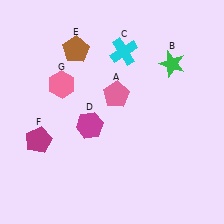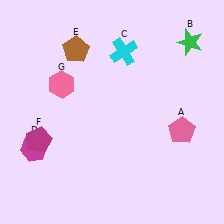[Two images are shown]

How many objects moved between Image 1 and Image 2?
3 objects moved between the two images.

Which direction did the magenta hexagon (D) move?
The magenta hexagon (D) moved left.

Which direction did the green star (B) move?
The green star (B) moved up.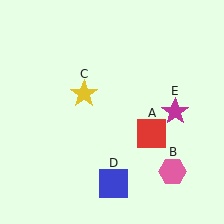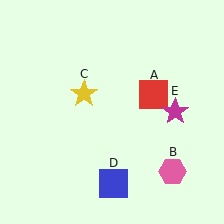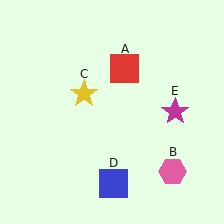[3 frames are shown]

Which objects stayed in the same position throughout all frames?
Pink hexagon (object B) and yellow star (object C) and blue square (object D) and magenta star (object E) remained stationary.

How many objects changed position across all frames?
1 object changed position: red square (object A).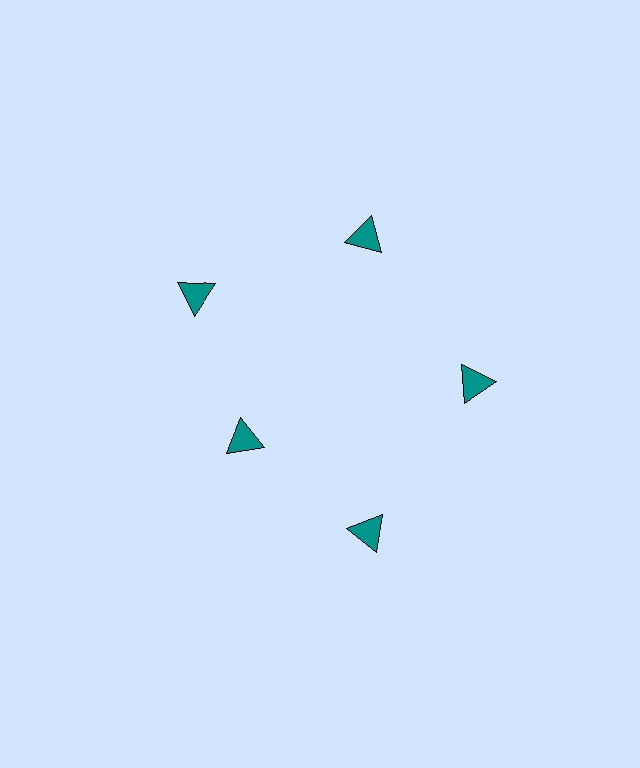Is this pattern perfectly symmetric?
No. The 5 teal triangles are arranged in a ring, but one element near the 8 o'clock position is pulled inward toward the center, breaking the 5-fold rotational symmetry.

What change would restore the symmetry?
The symmetry would be restored by moving it outward, back onto the ring so that all 5 triangles sit at equal angles and equal distance from the center.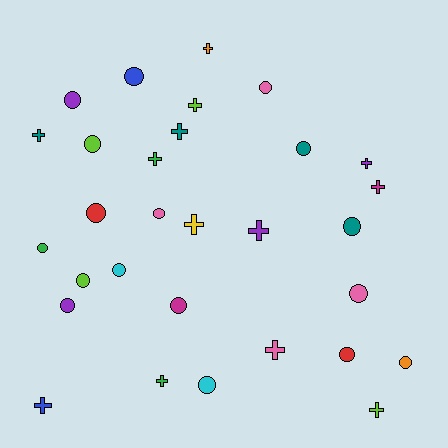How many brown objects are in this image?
There are no brown objects.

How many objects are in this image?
There are 30 objects.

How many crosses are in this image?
There are 13 crosses.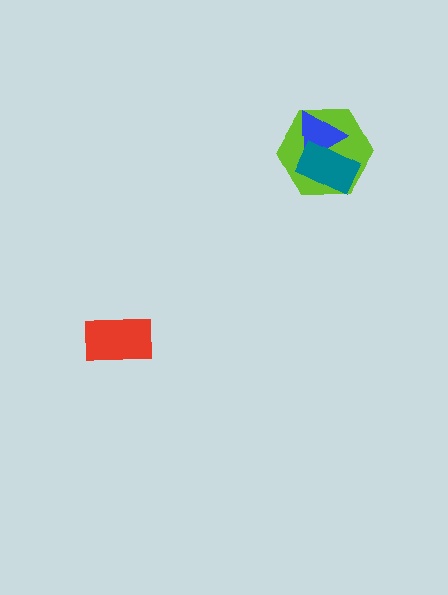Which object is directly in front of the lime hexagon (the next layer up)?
The blue triangle is directly in front of the lime hexagon.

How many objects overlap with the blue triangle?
2 objects overlap with the blue triangle.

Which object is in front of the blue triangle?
The teal rectangle is in front of the blue triangle.